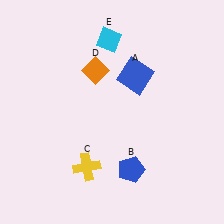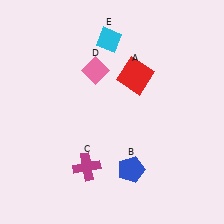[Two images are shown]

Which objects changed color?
A changed from blue to red. C changed from yellow to magenta. D changed from orange to pink.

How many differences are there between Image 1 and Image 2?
There are 3 differences between the two images.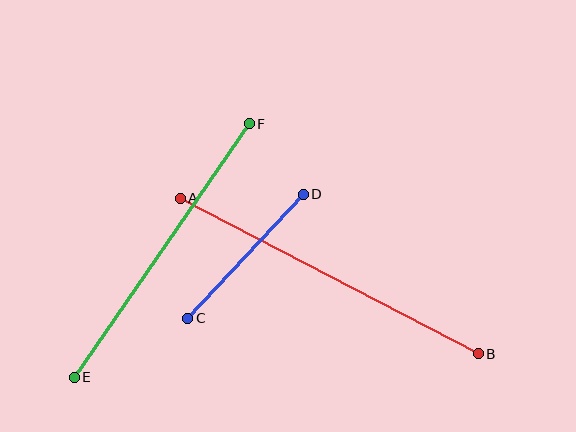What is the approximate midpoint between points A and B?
The midpoint is at approximately (329, 276) pixels.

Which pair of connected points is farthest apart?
Points A and B are farthest apart.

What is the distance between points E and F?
The distance is approximately 308 pixels.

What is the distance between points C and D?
The distance is approximately 169 pixels.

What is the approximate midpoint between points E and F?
The midpoint is at approximately (162, 250) pixels.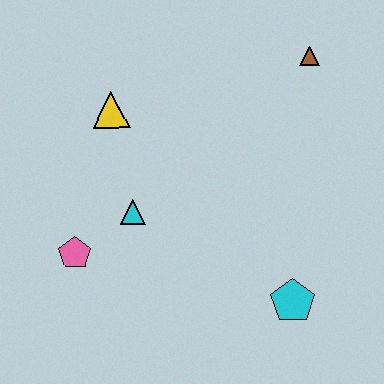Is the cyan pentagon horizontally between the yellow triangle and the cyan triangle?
No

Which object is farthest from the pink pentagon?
The brown triangle is farthest from the pink pentagon.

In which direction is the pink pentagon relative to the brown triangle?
The pink pentagon is to the left of the brown triangle.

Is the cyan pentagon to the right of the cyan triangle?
Yes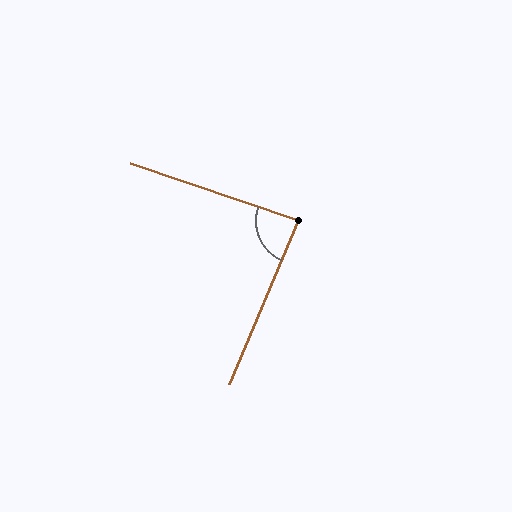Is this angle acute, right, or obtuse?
It is approximately a right angle.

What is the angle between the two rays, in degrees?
Approximately 86 degrees.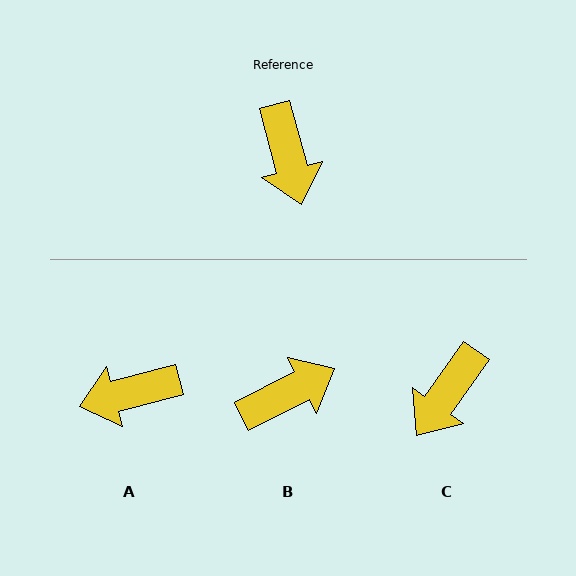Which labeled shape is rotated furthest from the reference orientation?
B, about 103 degrees away.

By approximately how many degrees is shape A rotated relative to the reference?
Approximately 90 degrees clockwise.